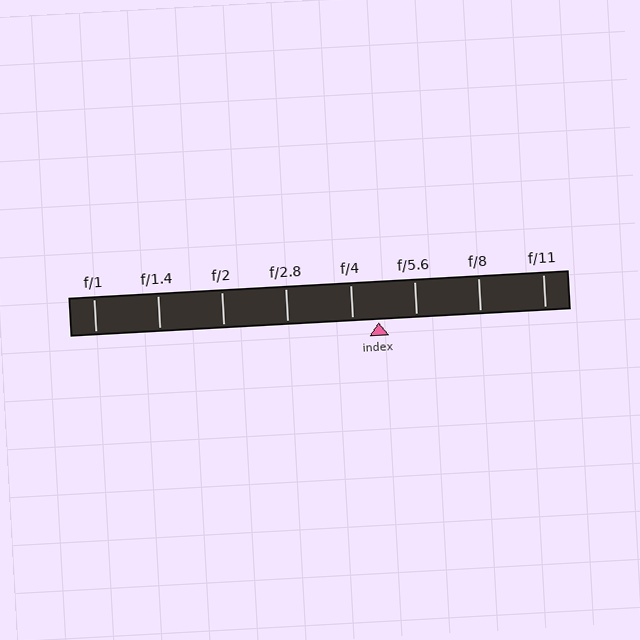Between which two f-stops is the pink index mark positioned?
The index mark is between f/4 and f/5.6.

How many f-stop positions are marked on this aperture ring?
There are 8 f-stop positions marked.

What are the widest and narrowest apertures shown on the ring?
The widest aperture shown is f/1 and the narrowest is f/11.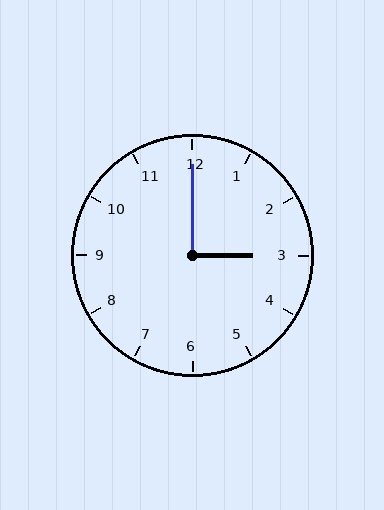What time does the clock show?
3:00.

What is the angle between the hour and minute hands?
Approximately 90 degrees.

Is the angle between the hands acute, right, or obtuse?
It is right.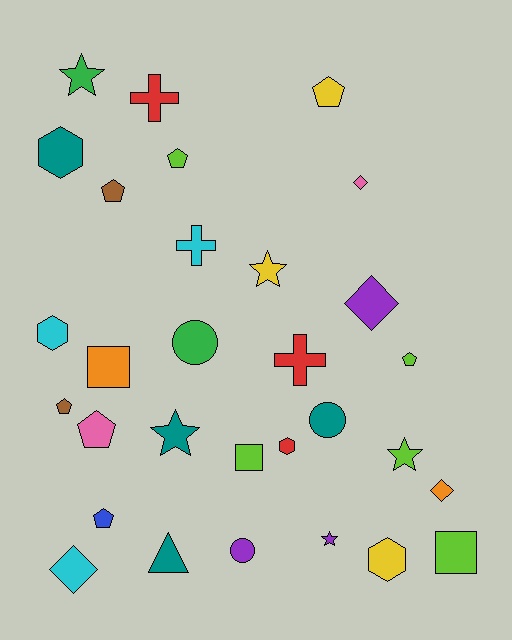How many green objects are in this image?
There are 2 green objects.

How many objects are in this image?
There are 30 objects.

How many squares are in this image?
There are 3 squares.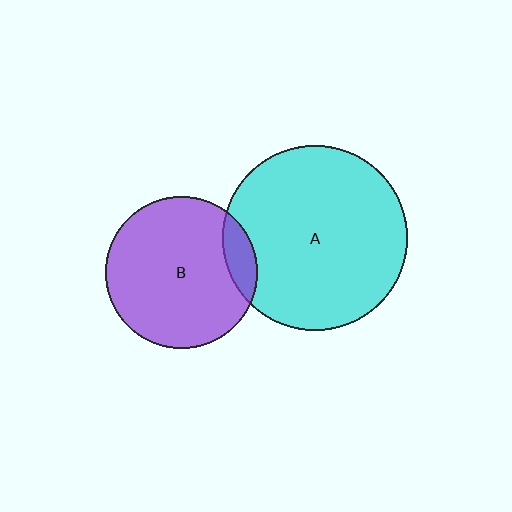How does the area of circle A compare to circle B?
Approximately 1.5 times.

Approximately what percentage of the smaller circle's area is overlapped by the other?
Approximately 10%.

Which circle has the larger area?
Circle A (cyan).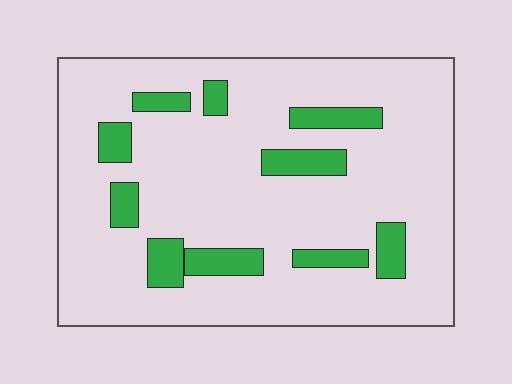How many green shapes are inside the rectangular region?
10.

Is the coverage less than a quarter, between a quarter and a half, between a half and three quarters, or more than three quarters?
Less than a quarter.